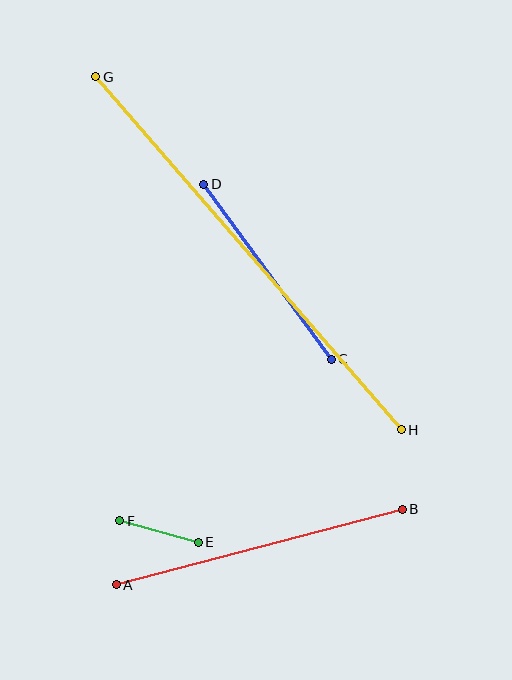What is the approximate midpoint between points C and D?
The midpoint is at approximately (267, 272) pixels.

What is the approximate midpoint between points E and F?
The midpoint is at approximately (159, 532) pixels.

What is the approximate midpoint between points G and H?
The midpoint is at approximately (249, 253) pixels.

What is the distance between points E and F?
The distance is approximately 81 pixels.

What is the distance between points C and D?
The distance is approximately 216 pixels.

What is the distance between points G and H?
The distance is approximately 467 pixels.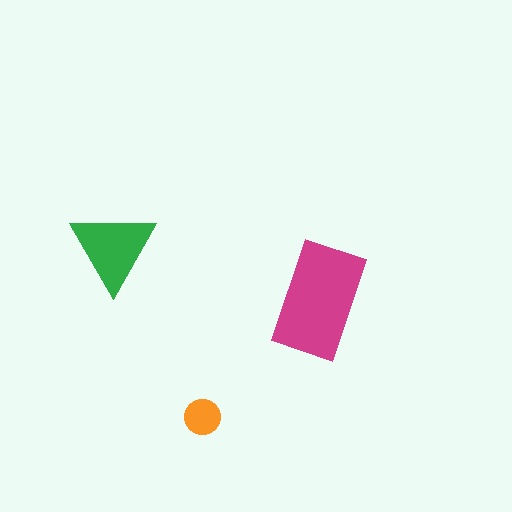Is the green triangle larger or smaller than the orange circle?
Larger.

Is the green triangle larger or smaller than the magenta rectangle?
Smaller.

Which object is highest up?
The green triangle is topmost.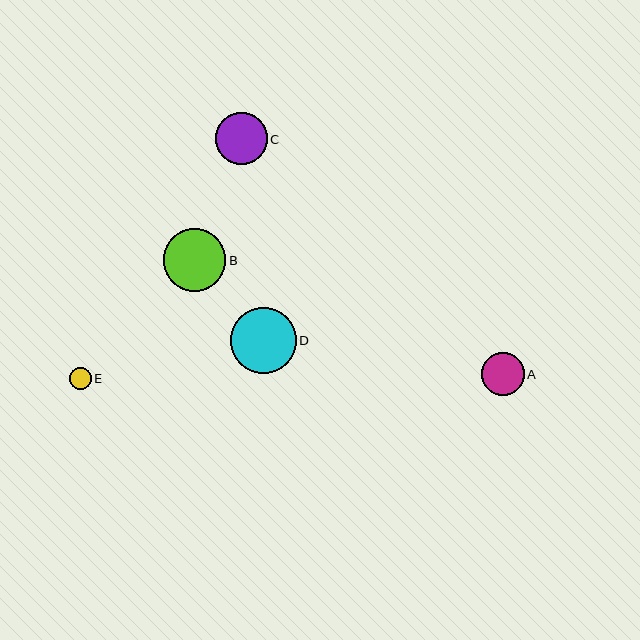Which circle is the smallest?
Circle E is the smallest with a size of approximately 21 pixels.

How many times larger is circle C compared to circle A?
Circle C is approximately 1.2 times the size of circle A.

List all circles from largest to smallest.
From largest to smallest: D, B, C, A, E.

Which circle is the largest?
Circle D is the largest with a size of approximately 65 pixels.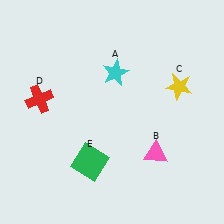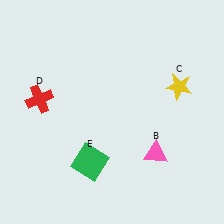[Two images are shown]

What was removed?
The cyan star (A) was removed in Image 2.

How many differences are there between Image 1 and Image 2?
There is 1 difference between the two images.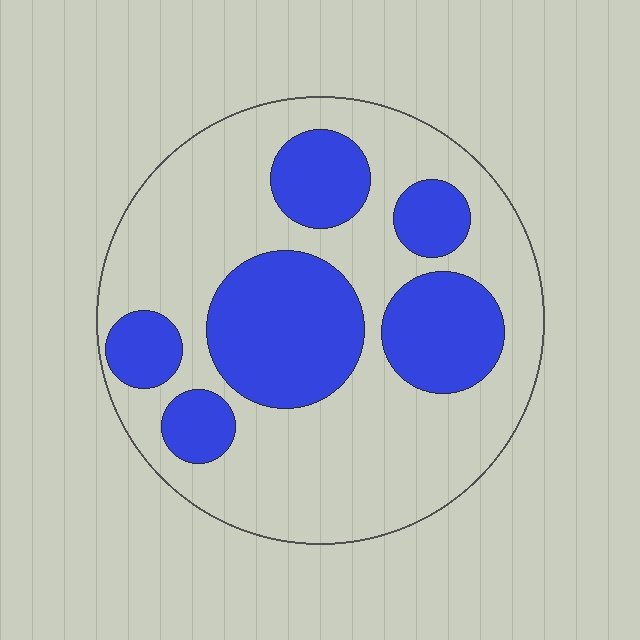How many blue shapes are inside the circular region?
6.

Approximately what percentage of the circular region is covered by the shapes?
Approximately 35%.